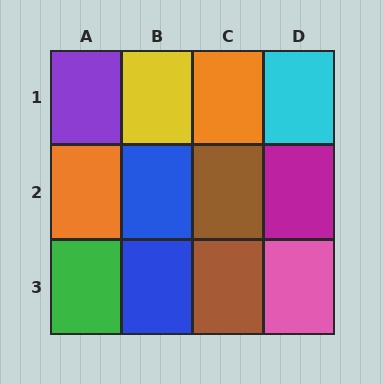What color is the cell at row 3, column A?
Green.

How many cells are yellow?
1 cell is yellow.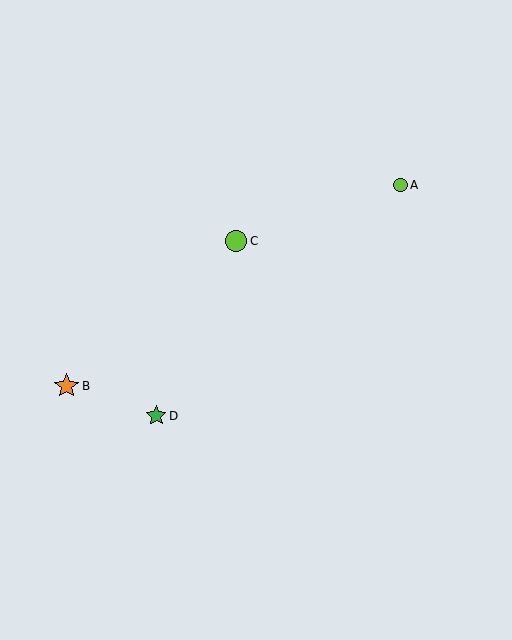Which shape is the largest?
The orange star (labeled B) is the largest.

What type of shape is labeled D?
Shape D is a green star.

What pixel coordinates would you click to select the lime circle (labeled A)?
Click at (400, 185) to select the lime circle A.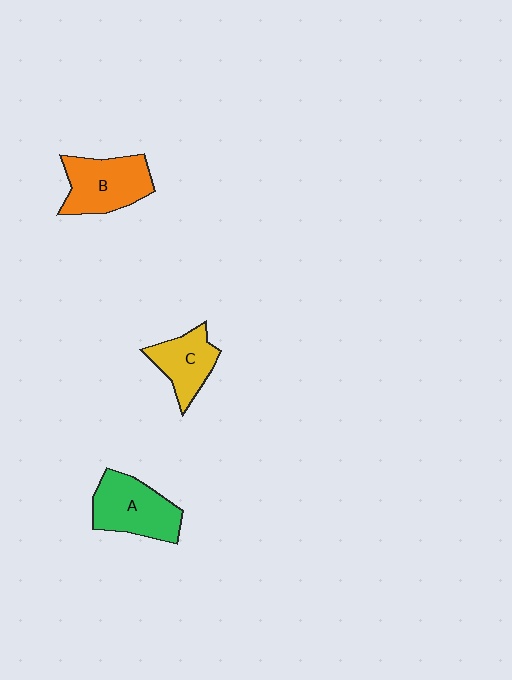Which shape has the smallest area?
Shape C (yellow).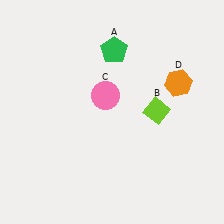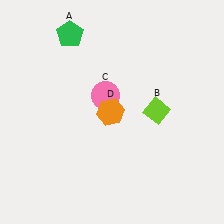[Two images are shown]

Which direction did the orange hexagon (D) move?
The orange hexagon (D) moved left.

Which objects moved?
The objects that moved are: the green pentagon (A), the orange hexagon (D).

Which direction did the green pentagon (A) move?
The green pentagon (A) moved left.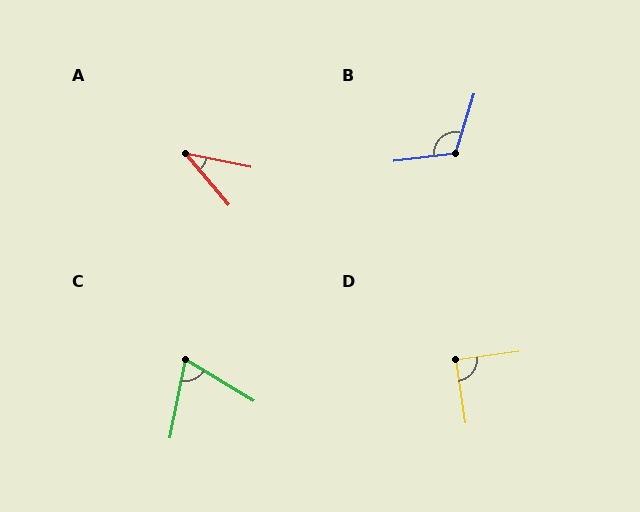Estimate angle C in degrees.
Approximately 70 degrees.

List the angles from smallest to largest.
A (39°), C (70°), D (89°), B (114°).